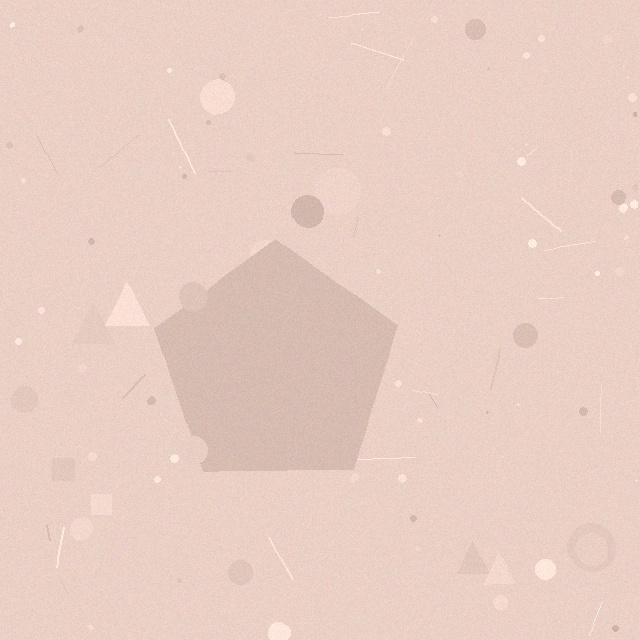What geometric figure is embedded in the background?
A pentagon is embedded in the background.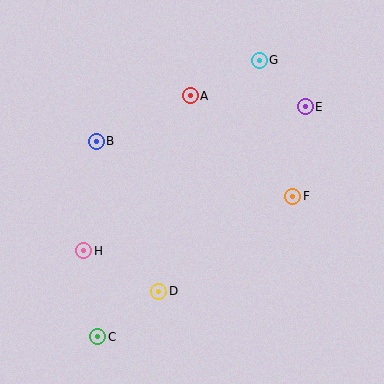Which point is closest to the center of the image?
Point A at (190, 96) is closest to the center.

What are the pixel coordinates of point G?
Point G is at (259, 60).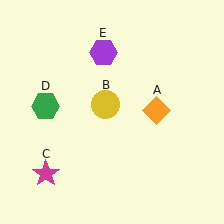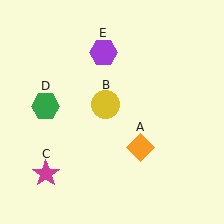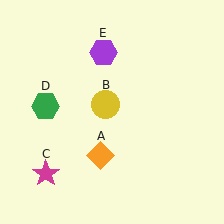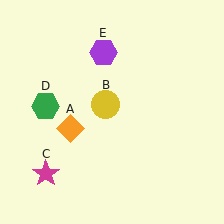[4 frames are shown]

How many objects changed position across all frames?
1 object changed position: orange diamond (object A).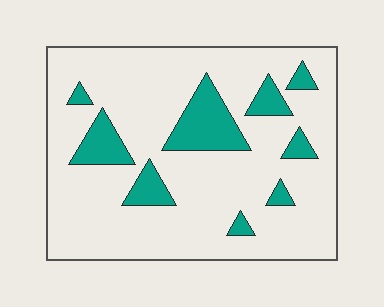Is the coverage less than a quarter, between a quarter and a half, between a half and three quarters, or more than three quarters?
Less than a quarter.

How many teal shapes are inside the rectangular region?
9.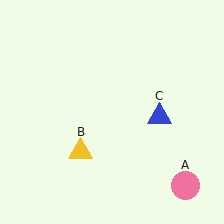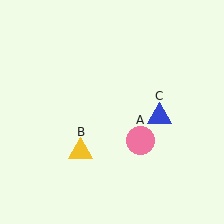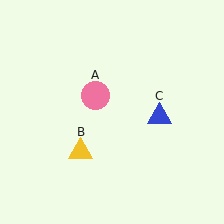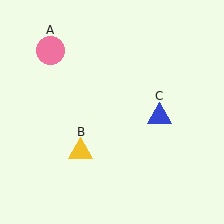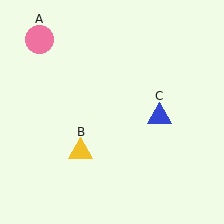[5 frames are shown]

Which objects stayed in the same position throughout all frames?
Yellow triangle (object B) and blue triangle (object C) remained stationary.